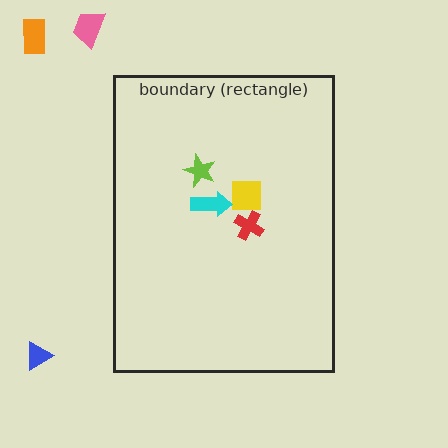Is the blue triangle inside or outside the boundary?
Outside.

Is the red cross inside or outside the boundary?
Inside.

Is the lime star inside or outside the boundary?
Inside.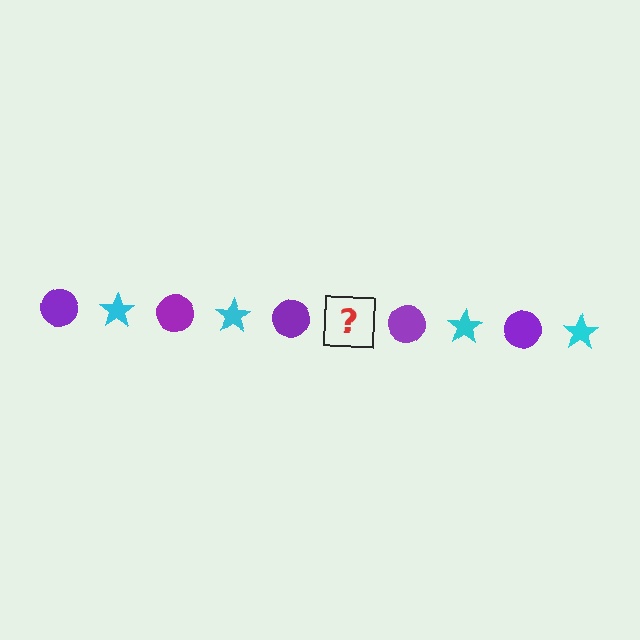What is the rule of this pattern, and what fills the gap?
The rule is that the pattern alternates between purple circle and cyan star. The gap should be filled with a cyan star.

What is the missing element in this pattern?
The missing element is a cyan star.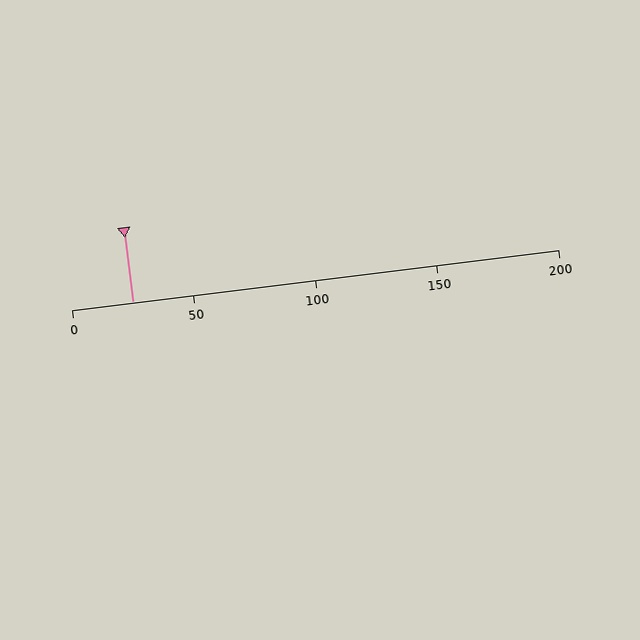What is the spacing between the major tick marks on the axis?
The major ticks are spaced 50 apart.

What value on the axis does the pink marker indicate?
The marker indicates approximately 25.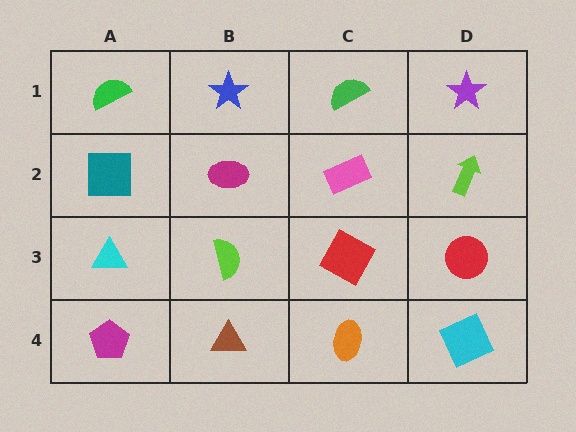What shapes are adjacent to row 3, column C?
A pink rectangle (row 2, column C), an orange ellipse (row 4, column C), a lime semicircle (row 3, column B), a red circle (row 3, column D).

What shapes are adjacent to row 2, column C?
A green semicircle (row 1, column C), a red square (row 3, column C), a magenta ellipse (row 2, column B), a lime arrow (row 2, column D).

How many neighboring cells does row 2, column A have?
3.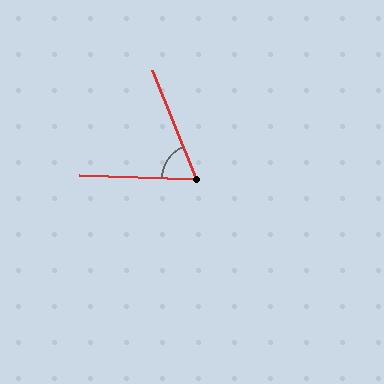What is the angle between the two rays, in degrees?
Approximately 66 degrees.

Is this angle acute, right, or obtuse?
It is acute.